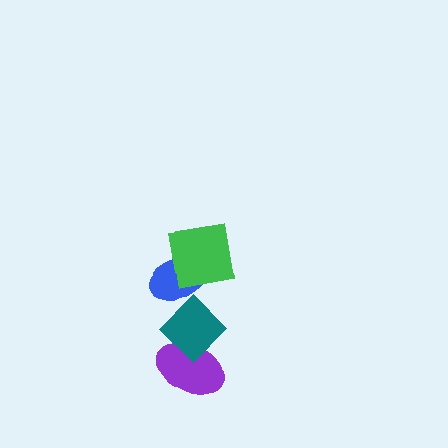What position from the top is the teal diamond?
The teal diamond is 3rd from the top.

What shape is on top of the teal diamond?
The blue ellipse is on top of the teal diamond.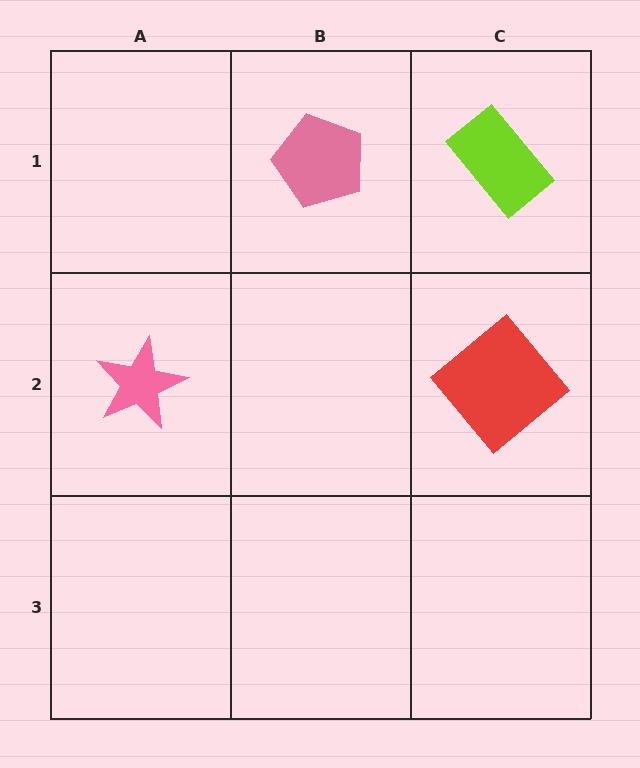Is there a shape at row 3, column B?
No, that cell is empty.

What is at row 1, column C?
A lime rectangle.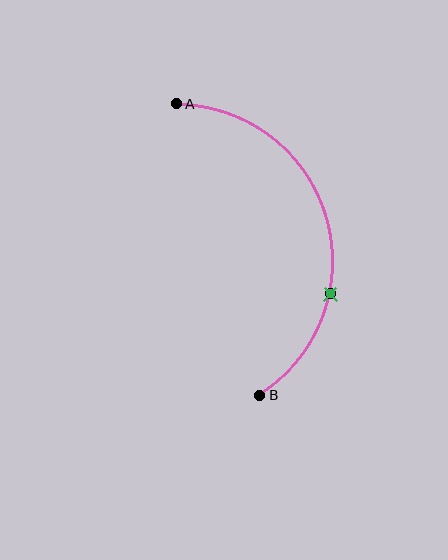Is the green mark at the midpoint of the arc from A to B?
No. The green mark lies on the arc but is closer to endpoint B. The arc midpoint would be at the point on the curve equidistant along the arc from both A and B.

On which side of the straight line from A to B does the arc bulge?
The arc bulges to the right of the straight line connecting A and B.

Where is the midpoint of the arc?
The arc midpoint is the point on the curve farthest from the straight line joining A and B. It sits to the right of that line.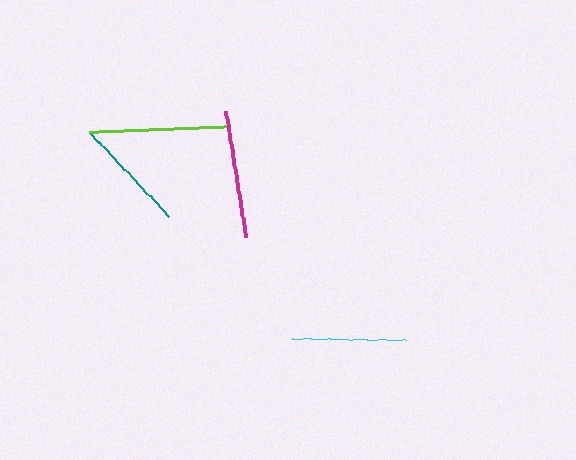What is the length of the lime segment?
The lime segment is approximately 137 pixels long.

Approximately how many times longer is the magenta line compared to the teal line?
The magenta line is approximately 1.1 times the length of the teal line.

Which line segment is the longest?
The lime line is the longest at approximately 137 pixels.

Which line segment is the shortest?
The cyan line is the shortest at approximately 113 pixels.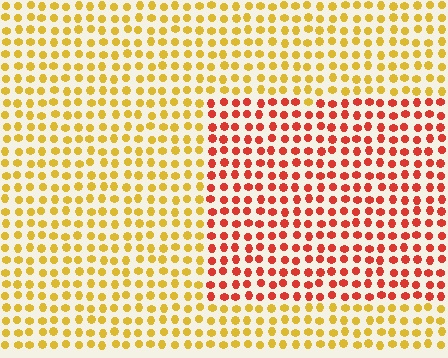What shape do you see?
I see a rectangle.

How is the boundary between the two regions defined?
The boundary is defined purely by a slight shift in hue (about 46 degrees). Spacing, size, and orientation are identical on both sides.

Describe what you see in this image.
The image is filled with small yellow elements in a uniform arrangement. A rectangle-shaped region is visible where the elements are tinted to a slightly different hue, forming a subtle color boundary.